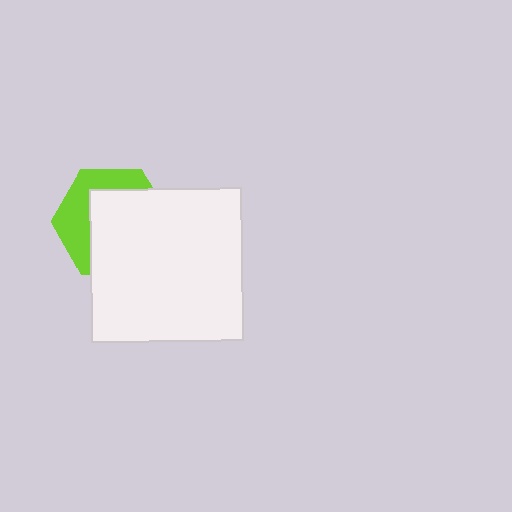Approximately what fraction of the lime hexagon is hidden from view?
Roughly 62% of the lime hexagon is hidden behind the white square.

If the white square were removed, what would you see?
You would see the complete lime hexagon.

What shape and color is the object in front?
The object in front is a white square.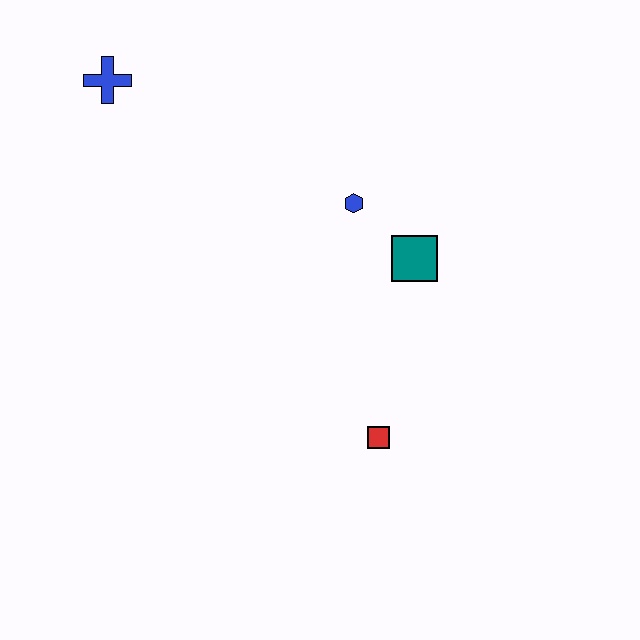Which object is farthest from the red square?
The blue cross is farthest from the red square.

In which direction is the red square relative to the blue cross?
The red square is below the blue cross.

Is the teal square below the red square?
No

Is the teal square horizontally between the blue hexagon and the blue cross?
No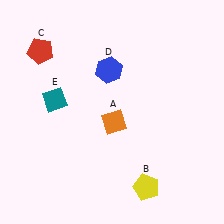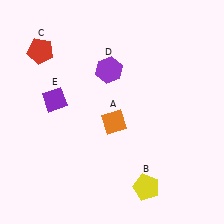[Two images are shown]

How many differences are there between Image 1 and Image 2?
There are 2 differences between the two images.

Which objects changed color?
D changed from blue to purple. E changed from teal to purple.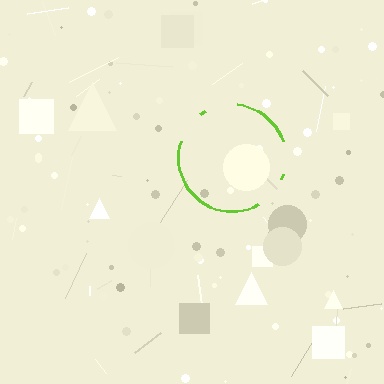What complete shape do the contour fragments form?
The contour fragments form a circle.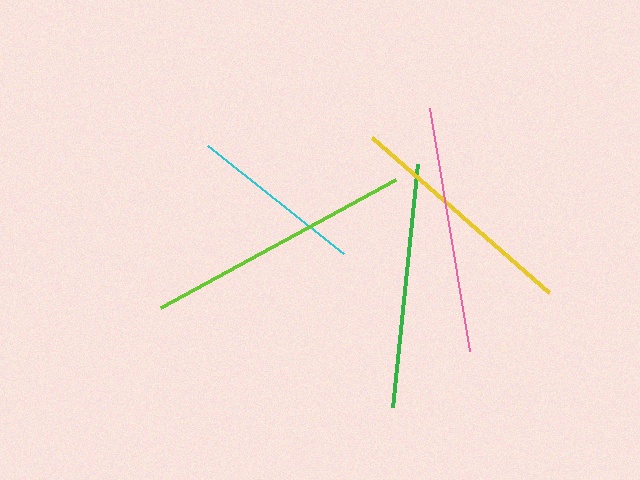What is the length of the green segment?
The green segment is approximately 244 pixels long.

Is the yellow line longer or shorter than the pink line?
The pink line is longer than the yellow line.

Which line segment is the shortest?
The cyan line is the shortest at approximately 174 pixels.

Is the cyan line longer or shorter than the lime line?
The lime line is longer than the cyan line.